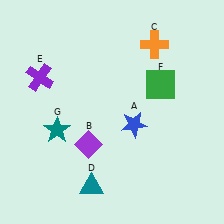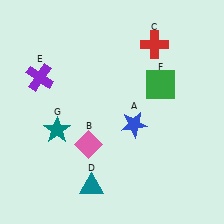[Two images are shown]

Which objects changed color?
B changed from purple to pink. C changed from orange to red.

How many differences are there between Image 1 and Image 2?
There are 2 differences between the two images.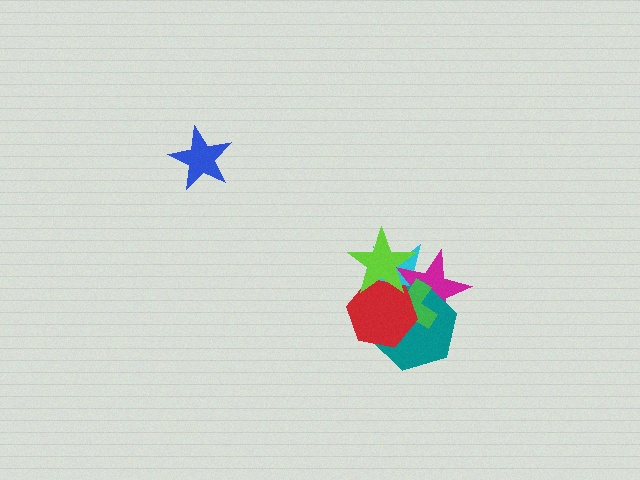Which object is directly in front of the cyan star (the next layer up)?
The magenta star is directly in front of the cyan star.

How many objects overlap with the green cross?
5 objects overlap with the green cross.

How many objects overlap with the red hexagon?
5 objects overlap with the red hexagon.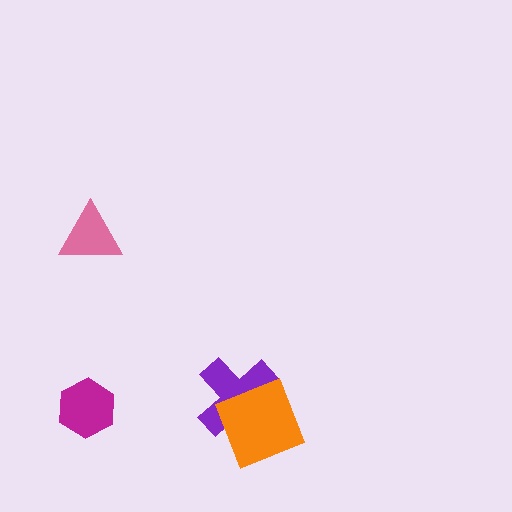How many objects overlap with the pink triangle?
0 objects overlap with the pink triangle.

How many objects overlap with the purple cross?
1 object overlaps with the purple cross.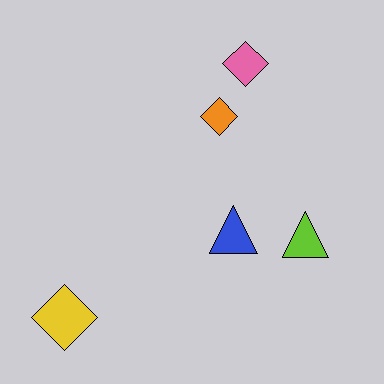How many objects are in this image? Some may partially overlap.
There are 5 objects.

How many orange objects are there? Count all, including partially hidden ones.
There is 1 orange object.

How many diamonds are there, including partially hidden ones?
There are 3 diamonds.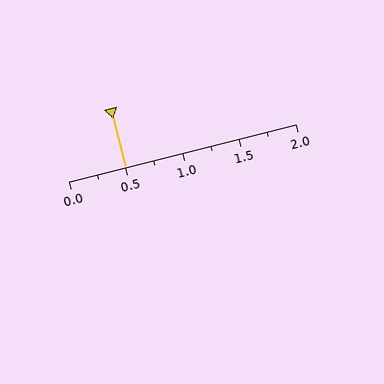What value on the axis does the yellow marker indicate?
The marker indicates approximately 0.5.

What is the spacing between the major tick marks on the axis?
The major ticks are spaced 0.5 apart.